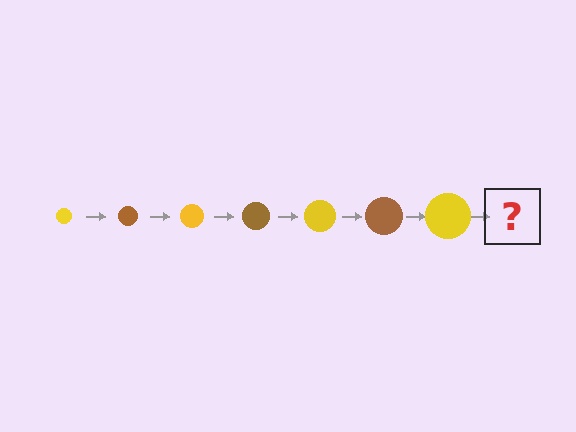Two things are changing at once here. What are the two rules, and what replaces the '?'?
The two rules are that the circle grows larger each step and the color cycles through yellow and brown. The '?' should be a brown circle, larger than the previous one.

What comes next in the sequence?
The next element should be a brown circle, larger than the previous one.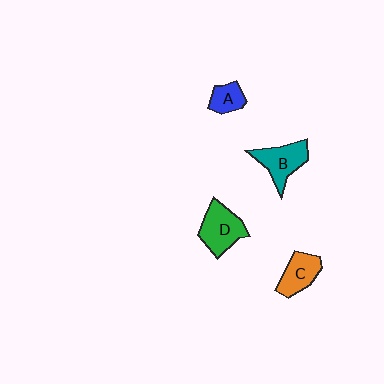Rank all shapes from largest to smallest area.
From largest to smallest: D (green), B (teal), C (orange), A (blue).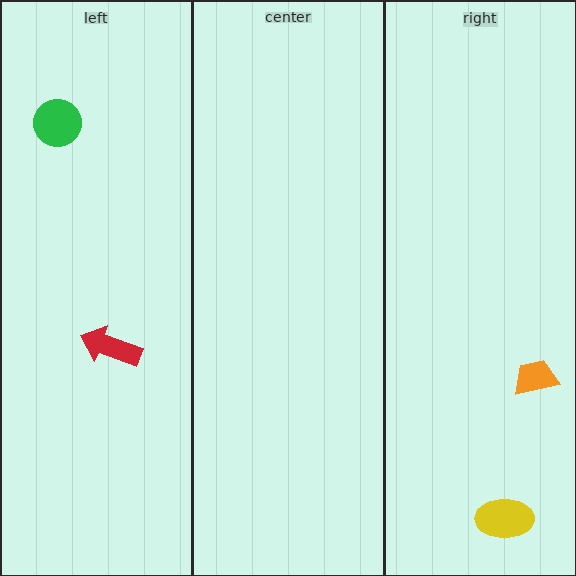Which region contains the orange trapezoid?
The right region.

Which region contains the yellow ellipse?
The right region.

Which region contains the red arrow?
The left region.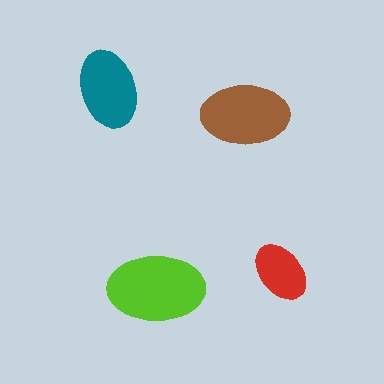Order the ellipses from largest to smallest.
the lime one, the brown one, the teal one, the red one.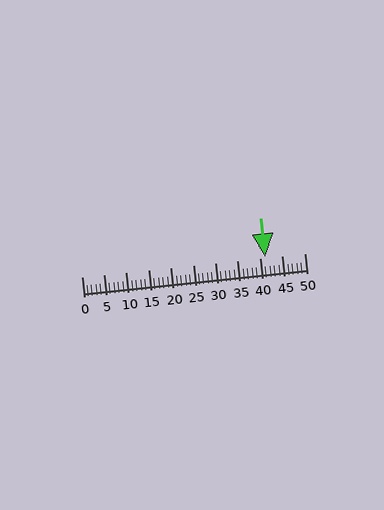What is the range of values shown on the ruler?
The ruler shows values from 0 to 50.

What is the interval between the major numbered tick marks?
The major tick marks are spaced 5 units apart.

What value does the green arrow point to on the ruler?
The green arrow points to approximately 41.